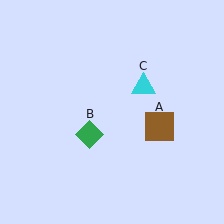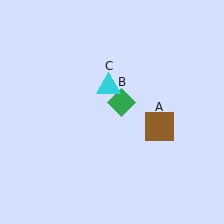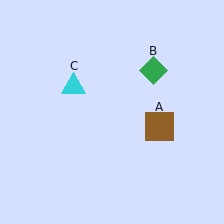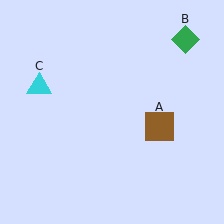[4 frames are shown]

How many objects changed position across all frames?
2 objects changed position: green diamond (object B), cyan triangle (object C).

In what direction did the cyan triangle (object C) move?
The cyan triangle (object C) moved left.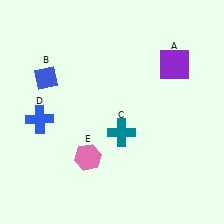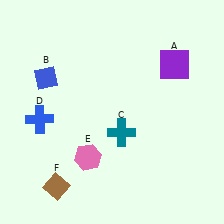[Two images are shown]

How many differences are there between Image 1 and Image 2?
There is 1 difference between the two images.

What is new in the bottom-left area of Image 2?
A brown diamond (F) was added in the bottom-left area of Image 2.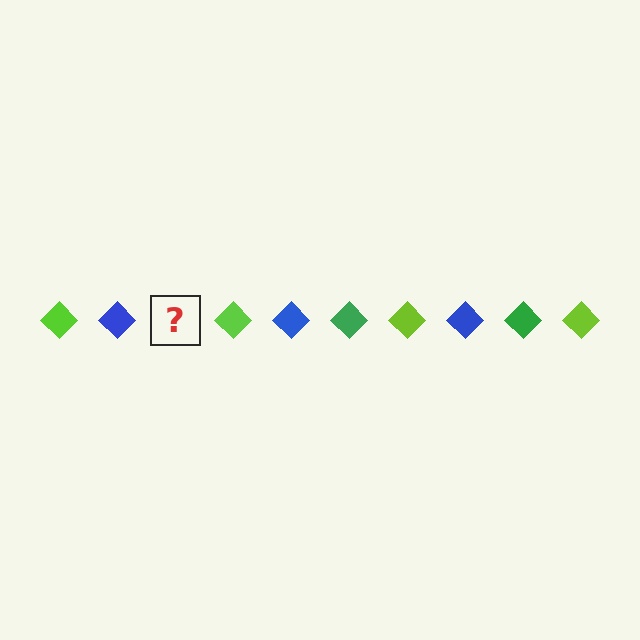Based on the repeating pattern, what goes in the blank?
The blank should be a green diamond.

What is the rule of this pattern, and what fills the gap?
The rule is that the pattern cycles through lime, blue, green diamonds. The gap should be filled with a green diamond.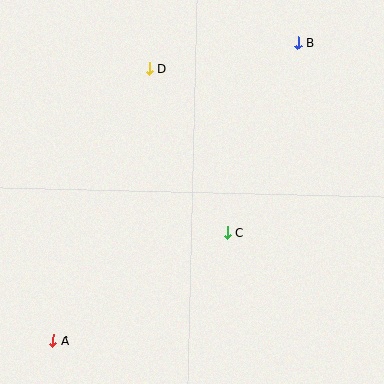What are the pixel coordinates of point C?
Point C is at (227, 233).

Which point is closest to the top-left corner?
Point D is closest to the top-left corner.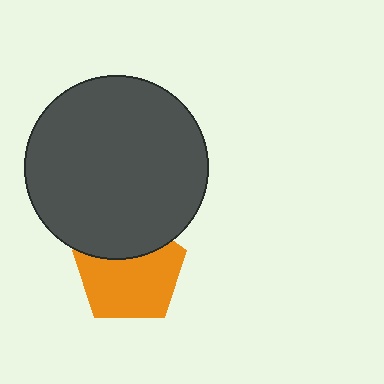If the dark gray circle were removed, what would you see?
You would see the complete orange pentagon.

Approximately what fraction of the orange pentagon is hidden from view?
Roughly 32% of the orange pentagon is hidden behind the dark gray circle.